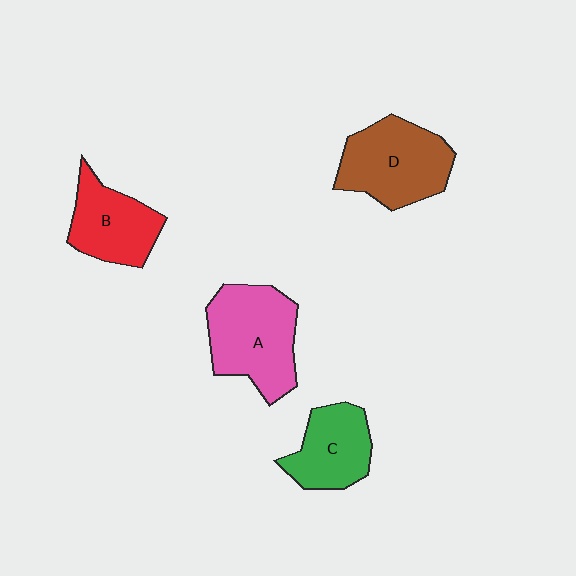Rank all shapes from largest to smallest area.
From largest to smallest: A (pink), D (brown), B (red), C (green).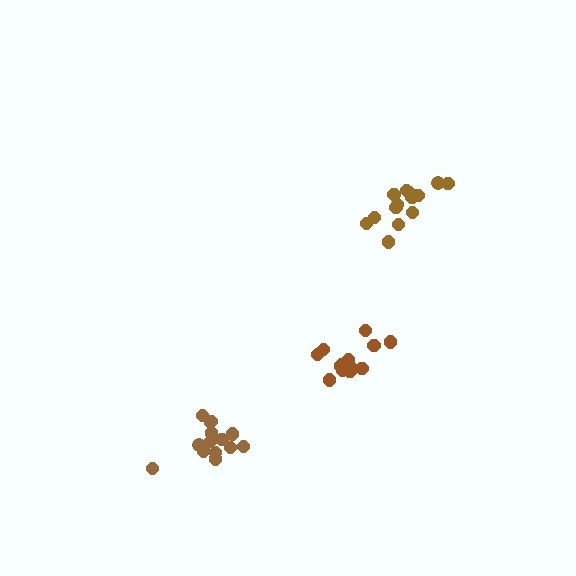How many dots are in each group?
Group 1: 14 dots, Group 2: 14 dots, Group 3: 14 dots (42 total).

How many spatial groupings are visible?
There are 3 spatial groupings.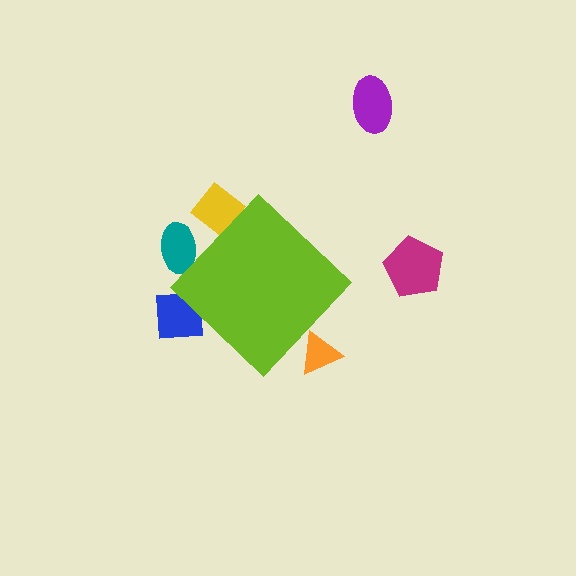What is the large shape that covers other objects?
A lime diamond.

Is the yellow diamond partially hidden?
Yes, the yellow diamond is partially hidden behind the lime diamond.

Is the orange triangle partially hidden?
Yes, the orange triangle is partially hidden behind the lime diamond.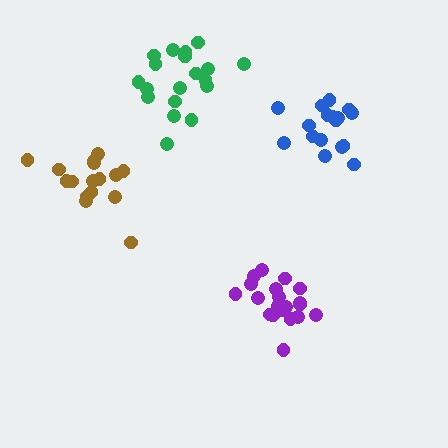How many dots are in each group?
Group 1: 19 dots, Group 2: 16 dots, Group 3: 17 dots, Group 4: 21 dots (73 total).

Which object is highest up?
The green cluster is topmost.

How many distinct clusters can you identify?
There are 4 distinct clusters.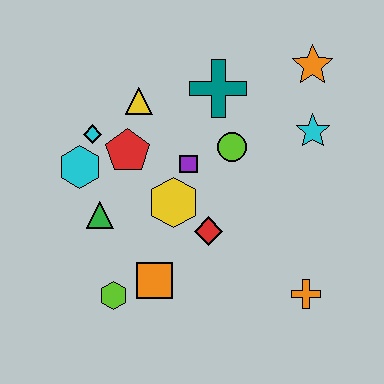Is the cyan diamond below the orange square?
No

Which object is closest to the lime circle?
The purple square is closest to the lime circle.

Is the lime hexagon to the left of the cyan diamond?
No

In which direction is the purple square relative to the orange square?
The purple square is above the orange square.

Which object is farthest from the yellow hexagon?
The orange star is farthest from the yellow hexagon.